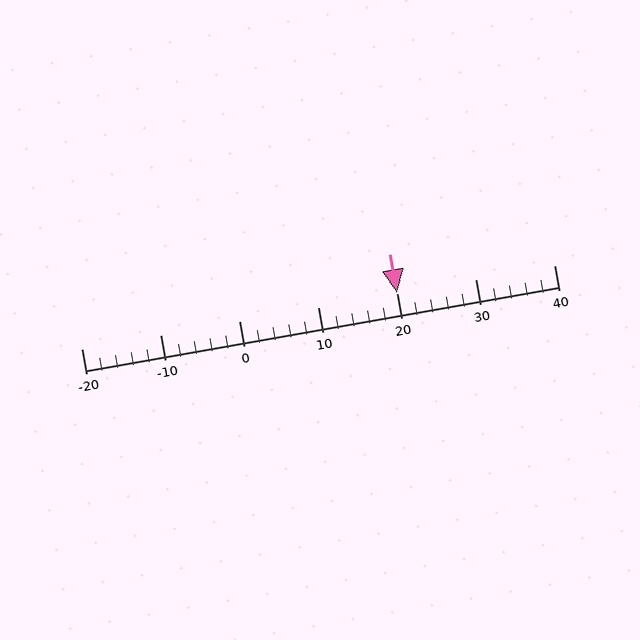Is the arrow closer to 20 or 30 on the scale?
The arrow is closer to 20.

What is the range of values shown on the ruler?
The ruler shows values from -20 to 40.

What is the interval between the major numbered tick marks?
The major tick marks are spaced 10 units apart.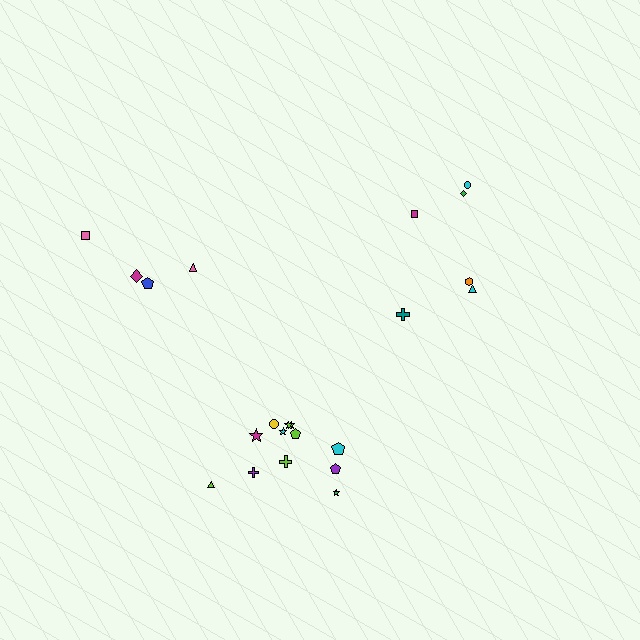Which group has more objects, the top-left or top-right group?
The top-right group.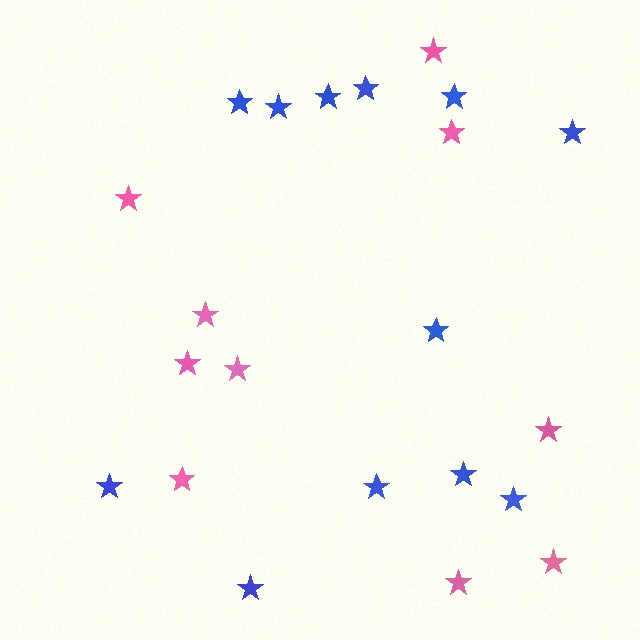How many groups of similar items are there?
There are 2 groups: one group of blue stars (12) and one group of pink stars (10).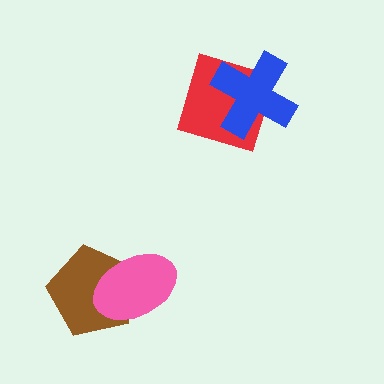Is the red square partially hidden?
Yes, it is partially covered by another shape.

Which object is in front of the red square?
The blue cross is in front of the red square.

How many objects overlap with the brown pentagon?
1 object overlaps with the brown pentagon.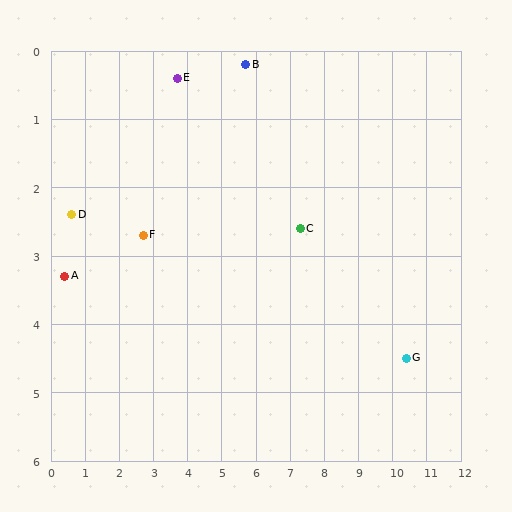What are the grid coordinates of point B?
Point B is at approximately (5.7, 0.2).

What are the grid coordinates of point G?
Point G is at approximately (10.4, 4.5).